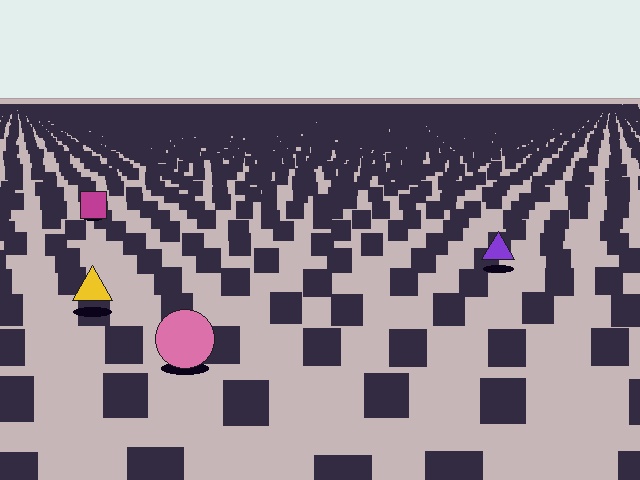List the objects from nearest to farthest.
From nearest to farthest: the pink circle, the yellow triangle, the purple triangle, the magenta square.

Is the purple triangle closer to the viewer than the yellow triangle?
No. The yellow triangle is closer — you can tell from the texture gradient: the ground texture is coarser near it.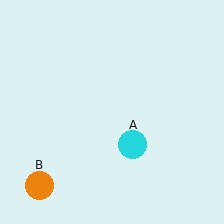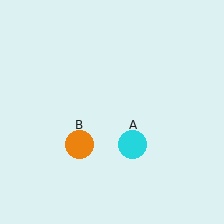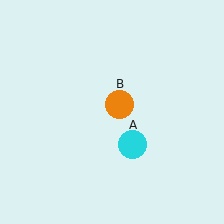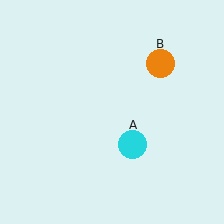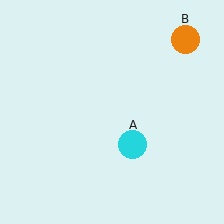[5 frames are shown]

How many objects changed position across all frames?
1 object changed position: orange circle (object B).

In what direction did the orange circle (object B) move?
The orange circle (object B) moved up and to the right.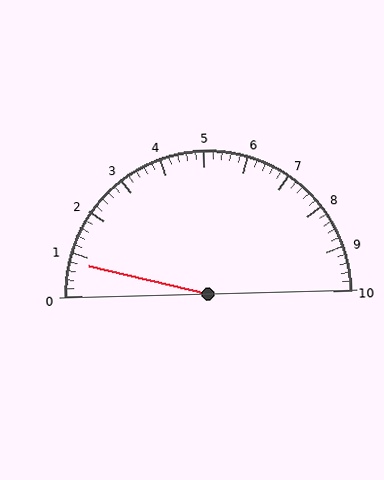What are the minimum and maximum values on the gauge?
The gauge ranges from 0 to 10.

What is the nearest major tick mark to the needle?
The nearest major tick mark is 1.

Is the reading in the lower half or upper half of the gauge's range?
The reading is in the lower half of the range (0 to 10).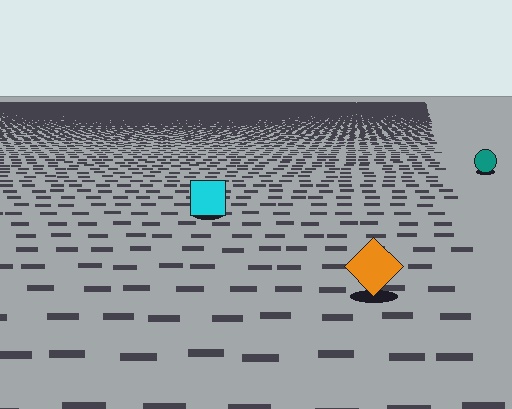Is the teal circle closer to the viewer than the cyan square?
No. The cyan square is closer — you can tell from the texture gradient: the ground texture is coarser near it.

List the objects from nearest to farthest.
From nearest to farthest: the orange diamond, the cyan square, the teal circle.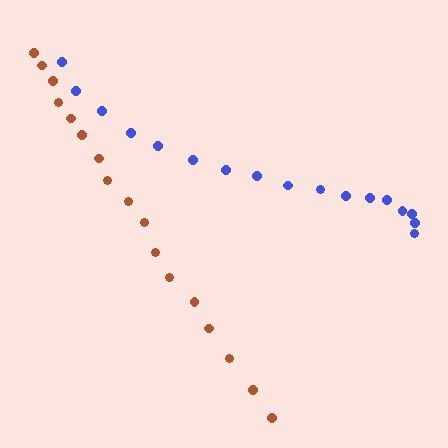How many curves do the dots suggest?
There are 2 distinct paths.